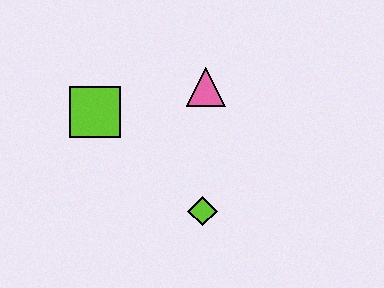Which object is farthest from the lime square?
The lime diamond is farthest from the lime square.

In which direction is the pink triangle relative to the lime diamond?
The pink triangle is above the lime diamond.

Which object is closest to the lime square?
The pink triangle is closest to the lime square.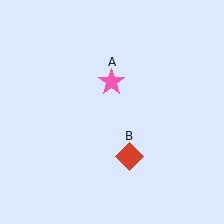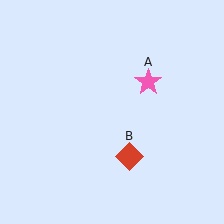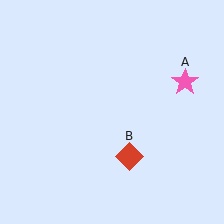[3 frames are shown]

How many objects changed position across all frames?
1 object changed position: pink star (object A).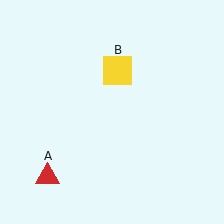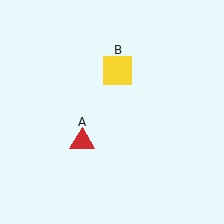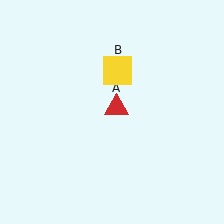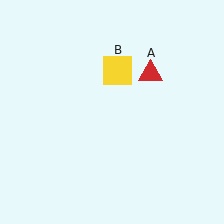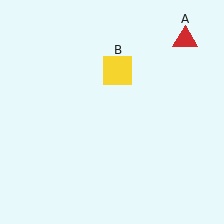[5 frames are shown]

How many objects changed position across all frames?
1 object changed position: red triangle (object A).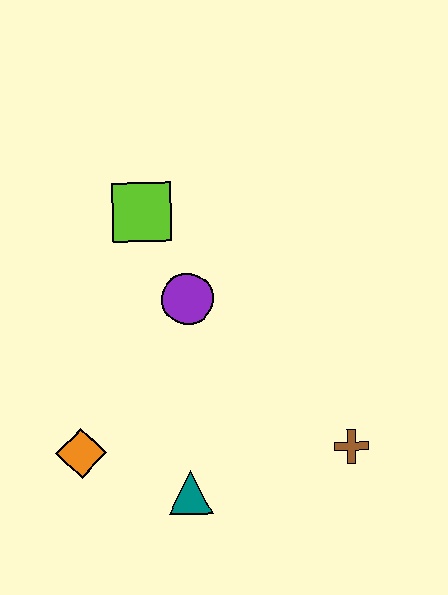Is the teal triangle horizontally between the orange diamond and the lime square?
No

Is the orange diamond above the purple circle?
No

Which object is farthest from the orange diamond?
The brown cross is farthest from the orange diamond.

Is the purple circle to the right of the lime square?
Yes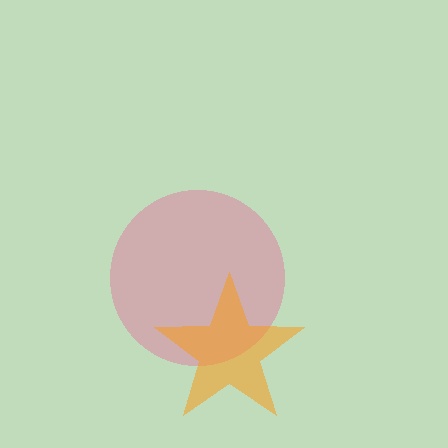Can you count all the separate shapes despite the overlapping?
Yes, there are 2 separate shapes.